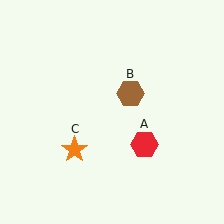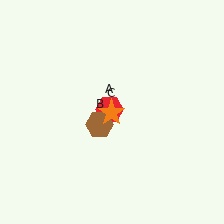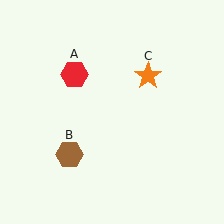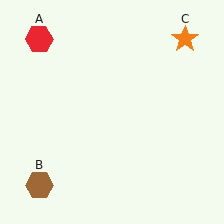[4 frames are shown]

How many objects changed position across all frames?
3 objects changed position: red hexagon (object A), brown hexagon (object B), orange star (object C).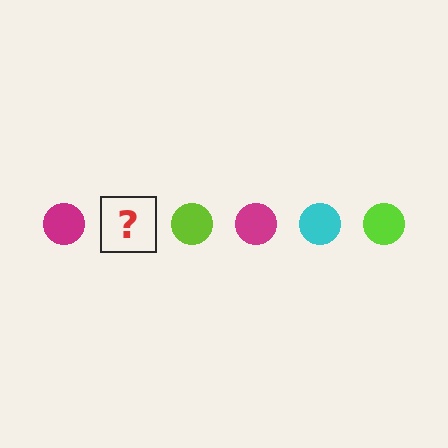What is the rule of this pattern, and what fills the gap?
The rule is that the pattern cycles through magenta, cyan, lime circles. The gap should be filled with a cyan circle.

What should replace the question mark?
The question mark should be replaced with a cyan circle.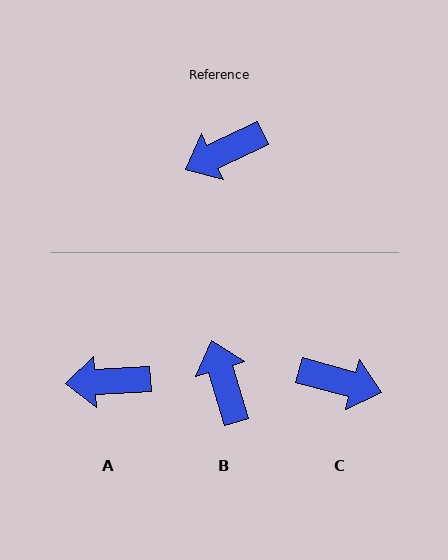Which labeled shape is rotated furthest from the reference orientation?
C, about 140 degrees away.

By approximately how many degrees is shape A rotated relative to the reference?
Approximately 22 degrees clockwise.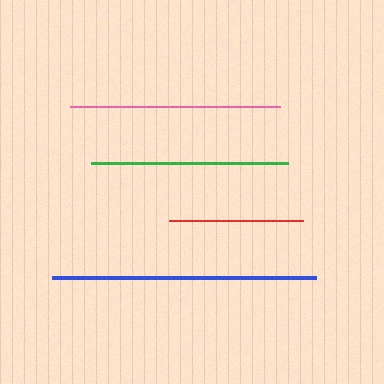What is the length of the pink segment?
The pink segment is approximately 210 pixels long.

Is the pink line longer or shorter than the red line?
The pink line is longer than the red line.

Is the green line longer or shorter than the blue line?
The blue line is longer than the green line.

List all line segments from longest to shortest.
From longest to shortest: blue, pink, green, red.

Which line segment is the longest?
The blue line is the longest at approximately 264 pixels.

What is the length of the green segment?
The green segment is approximately 197 pixels long.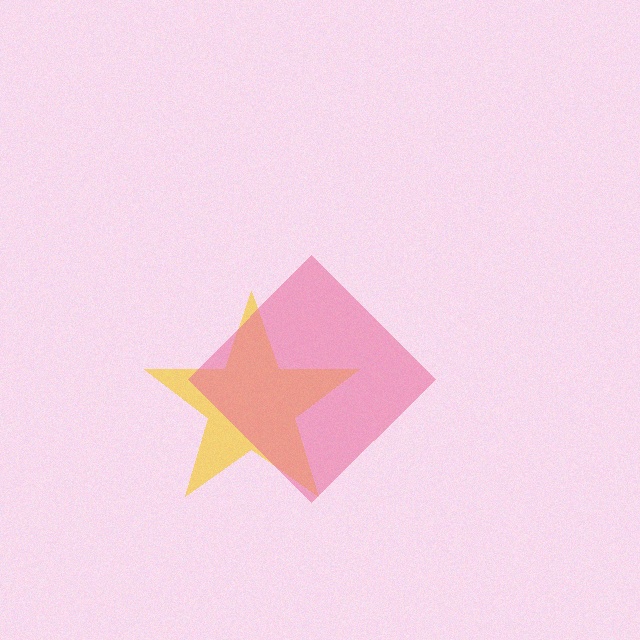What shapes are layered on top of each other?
The layered shapes are: a yellow star, a pink diamond.